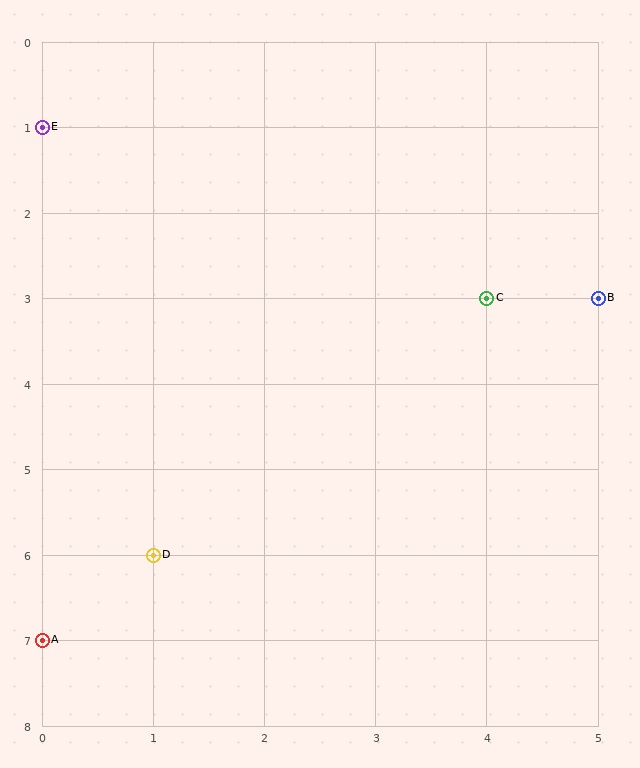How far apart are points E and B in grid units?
Points E and B are 5 columns and 2 rows apart (about 5.4 grid units diagonally).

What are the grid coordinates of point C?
Point C is at grid coordinates (4, 3).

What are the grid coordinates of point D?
Point D is at grid coordinates (1, 6).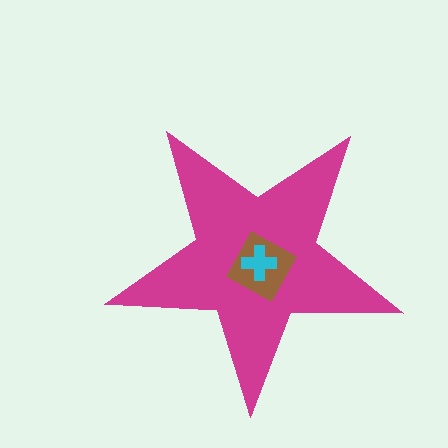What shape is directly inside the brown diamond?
The cyan cross.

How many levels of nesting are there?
3.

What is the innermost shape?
The cyan cross.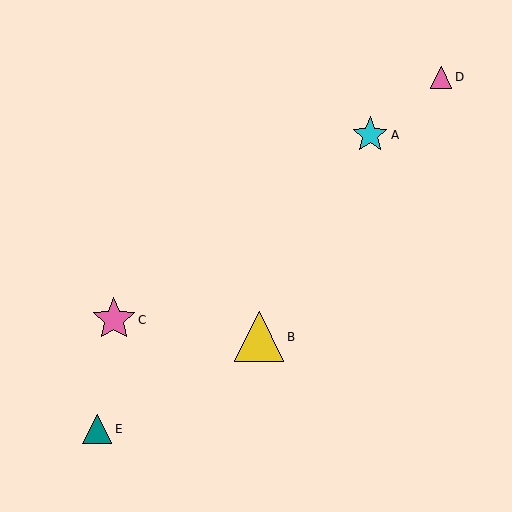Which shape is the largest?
The yellow triangle (labeled B) is the largest.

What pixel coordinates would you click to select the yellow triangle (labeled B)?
Click at (259, 337) to select the yellow triangle B.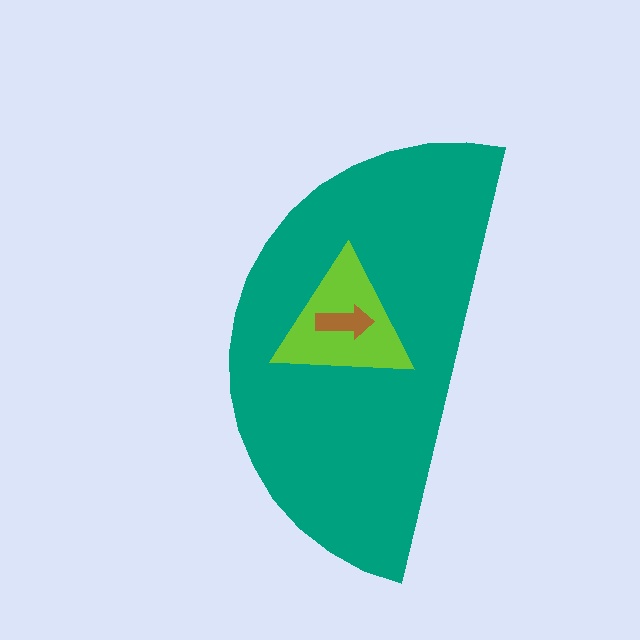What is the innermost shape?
The brown arrow.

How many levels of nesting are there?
3.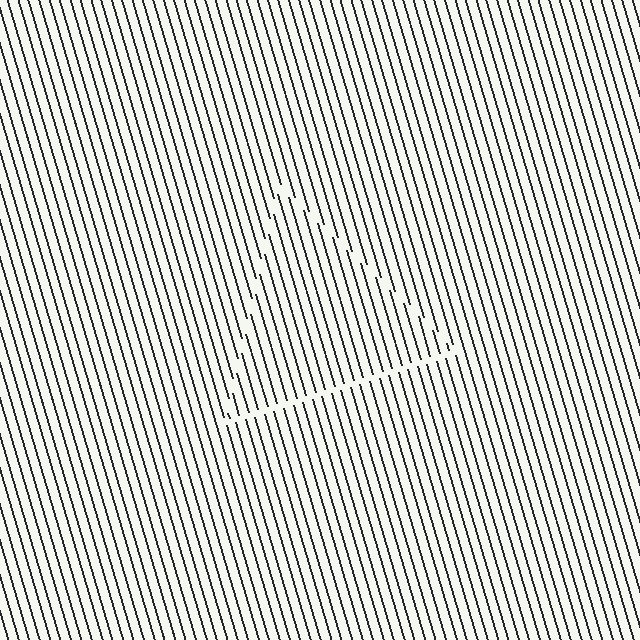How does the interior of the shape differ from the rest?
The interior of the shape contains the same grating, shifted by half a period — the contour is defined by the phase discontinuity where line-ends from the inner and outer gratings abut.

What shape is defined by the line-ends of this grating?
An illusory triangle. The interior of the shape contains the same grating, shifted by half a period — the contour is defined by the phase discontinuity where line-ends from the inner and outer gratings abut.